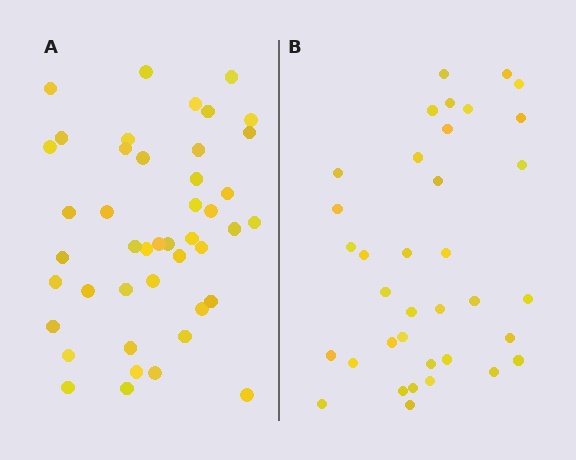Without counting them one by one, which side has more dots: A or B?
Region A (the left region) has more dots.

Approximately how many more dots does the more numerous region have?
Region A has roughly 8 or so more dots than region B.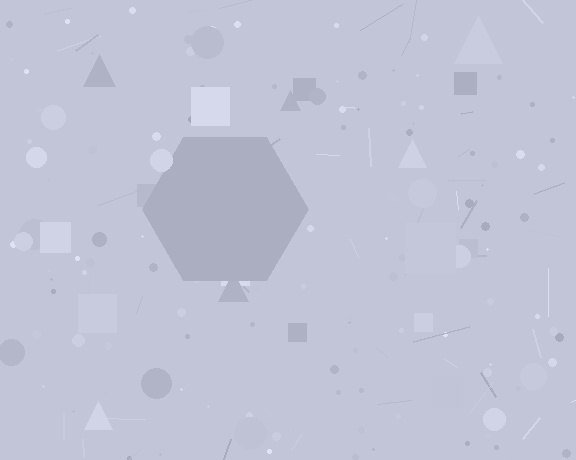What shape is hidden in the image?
A hexagon is hidden in the image.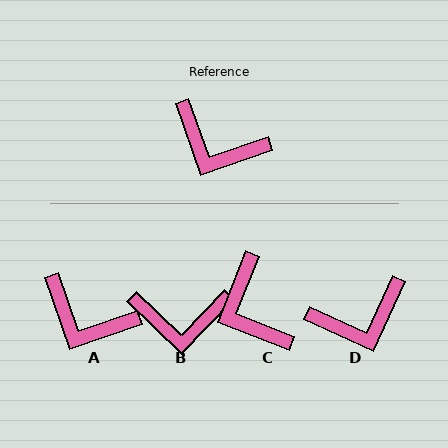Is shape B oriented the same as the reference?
No, it is off by about 27 degrees.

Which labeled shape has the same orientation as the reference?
A.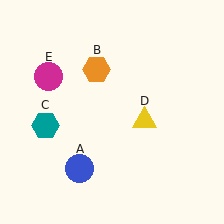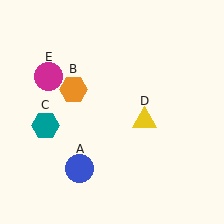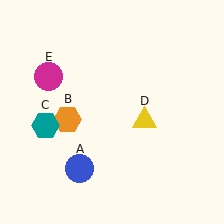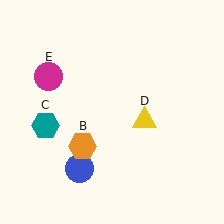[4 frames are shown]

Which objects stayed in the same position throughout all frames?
Blue circle (object A) and teal hexagon (object C) and yellow triangle (object D) and magenta circle (object E) remained stationary.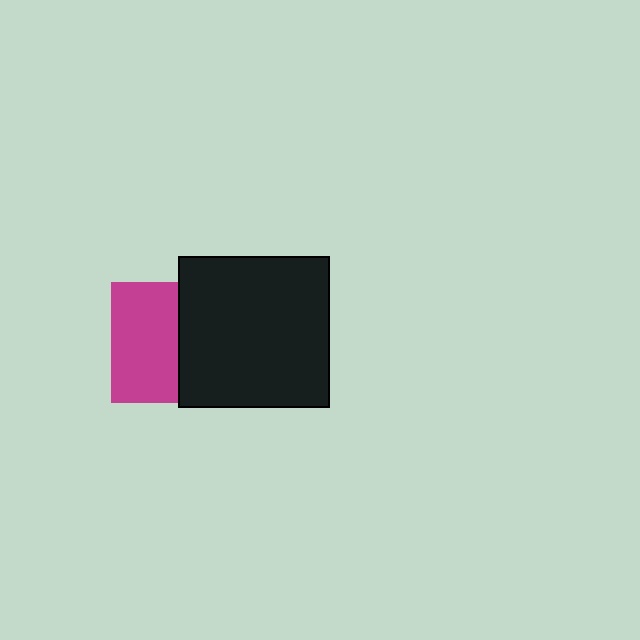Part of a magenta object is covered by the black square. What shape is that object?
It is a square.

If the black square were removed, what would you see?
You would see the complete magenta square.